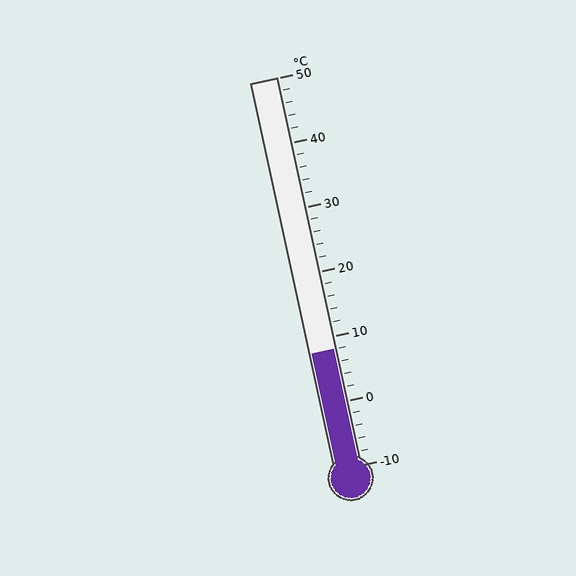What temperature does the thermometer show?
The thermometer shows approximately 8°C.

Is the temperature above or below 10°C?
The temperature is below 10°C.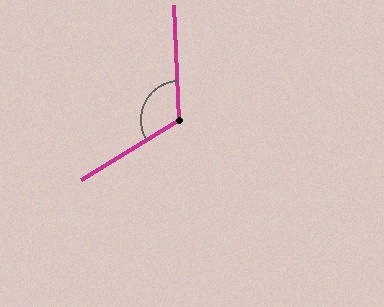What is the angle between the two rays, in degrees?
Approximately 119 degrees.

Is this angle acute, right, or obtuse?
It is obtuse.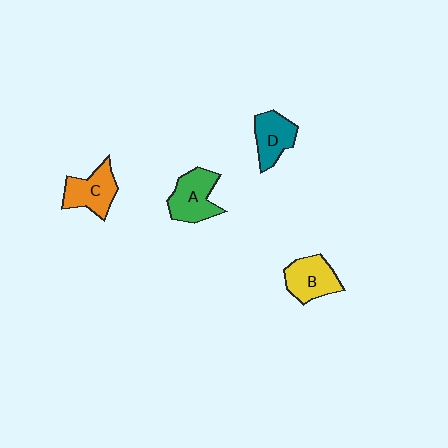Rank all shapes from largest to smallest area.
From largest to smallest: A (green), C (orange), B (yellow), D (teal).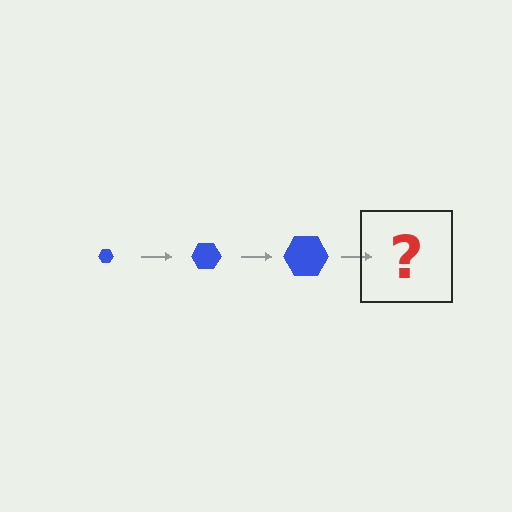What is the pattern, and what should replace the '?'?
The pattern is that the hexagon gets progressively larger each step. The '?' should be a blue hexagon, larger than the previous one.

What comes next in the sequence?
The next element should be a blue hexagon, larger than the previous one.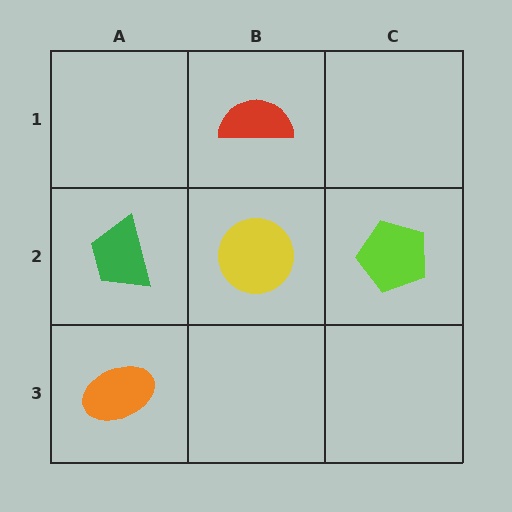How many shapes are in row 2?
3 shapes.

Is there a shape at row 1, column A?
No, that cell is empty.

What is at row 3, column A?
An orange ellipse.